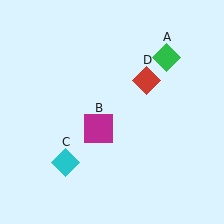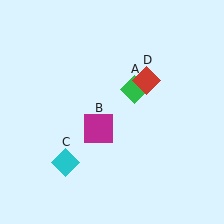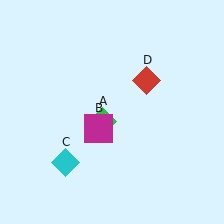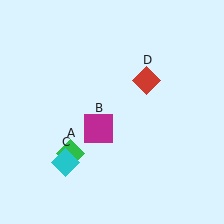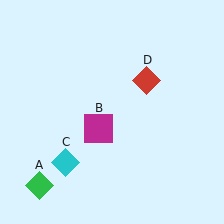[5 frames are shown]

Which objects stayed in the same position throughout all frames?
Magenta square (object B) and cyan diamond (object C) and red diamond (object D) remained stationary.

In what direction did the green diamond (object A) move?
The green diamond (object A) moved down and to the left.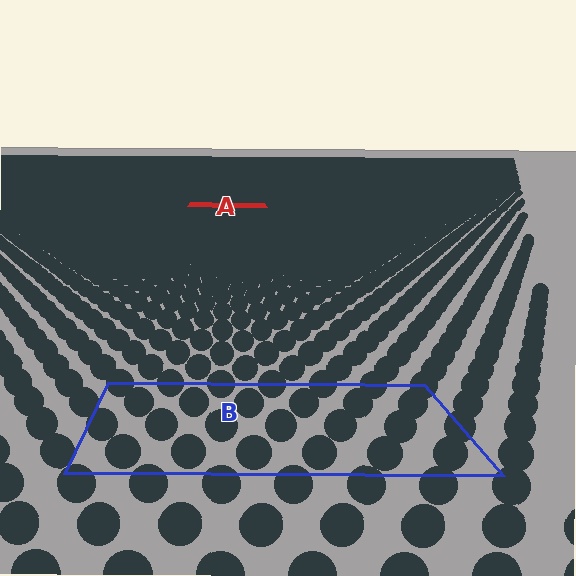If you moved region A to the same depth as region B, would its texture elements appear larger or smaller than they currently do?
They would appear larger. At a closer depth, the same texture elements are projected at a bigger on-screen size.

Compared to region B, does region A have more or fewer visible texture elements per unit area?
Region A has more texture elements per unit area — they are packed more densely because it is farther away.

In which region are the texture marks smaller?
The texture marks are smaller in region A, because it is farther away.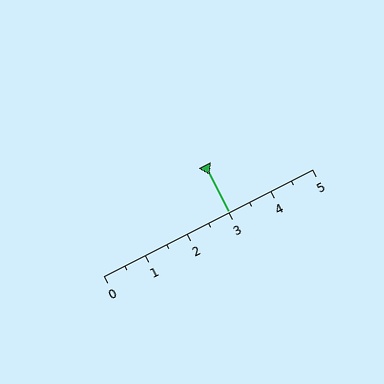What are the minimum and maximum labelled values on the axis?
The axis runs from 0 to 5.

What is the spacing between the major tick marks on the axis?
The major ticks are spaced 1 apart.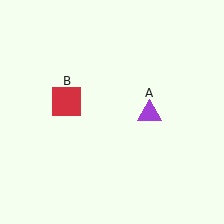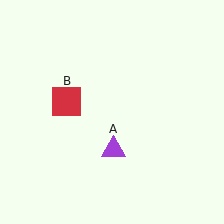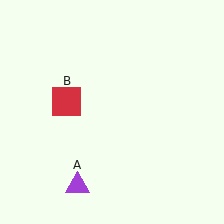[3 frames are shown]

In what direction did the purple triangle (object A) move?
The purple triangle (object A) moved down and to the left.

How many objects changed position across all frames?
1 object changed position: purple triangle (object A).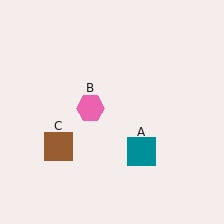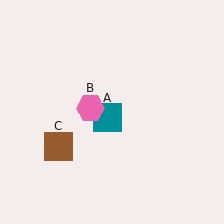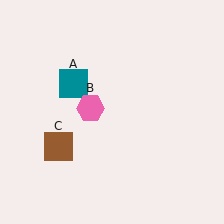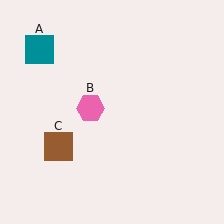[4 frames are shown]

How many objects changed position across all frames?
1 object changed position: teal square (object A).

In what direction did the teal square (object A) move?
The teal square (object A) moved up and to the left.